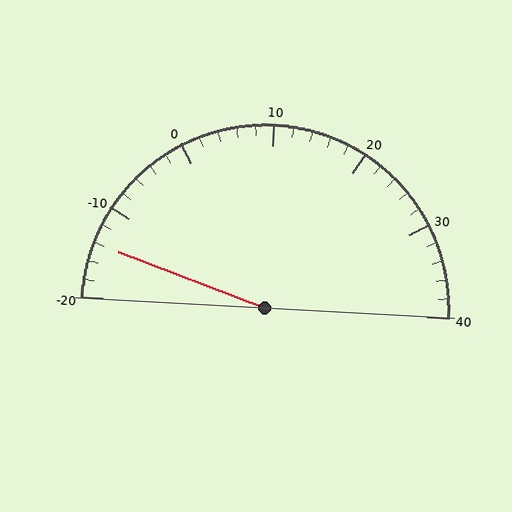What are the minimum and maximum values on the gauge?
The gauge ranges from -20 to 40.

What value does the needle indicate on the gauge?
The needle indicates approximately -14.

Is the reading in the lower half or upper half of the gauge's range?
The reading is in the lower half of the range (-20 to 40).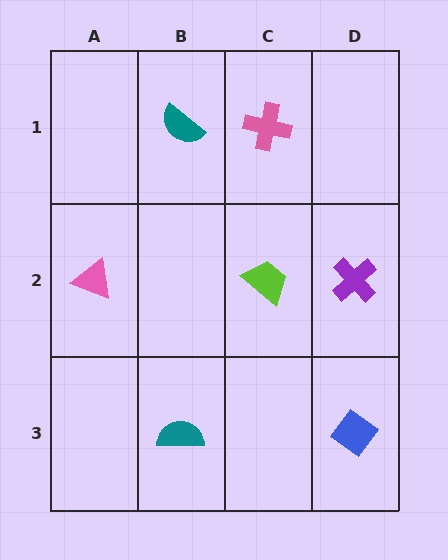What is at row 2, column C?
A lime trapezoid.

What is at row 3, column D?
A blue diamond.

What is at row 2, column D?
A purple cross.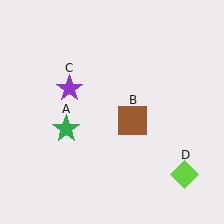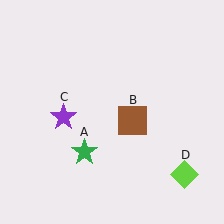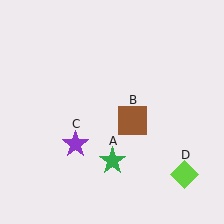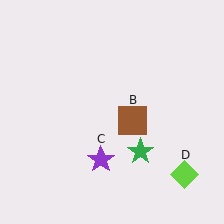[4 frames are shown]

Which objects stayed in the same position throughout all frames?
Brown square (object B) and lime diamond (object D) remained stationary.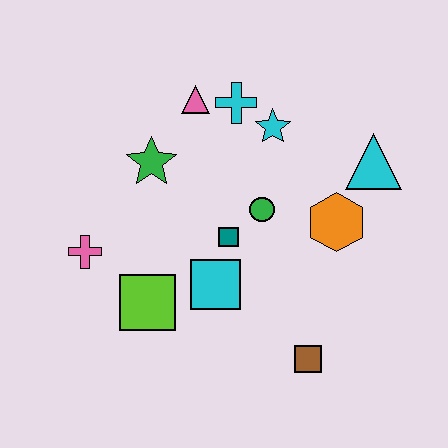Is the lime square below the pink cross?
Yes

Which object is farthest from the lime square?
The cyan triangle is farthest from the lime square.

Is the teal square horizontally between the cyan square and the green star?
No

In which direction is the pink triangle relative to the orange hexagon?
The pink triangle is to the left of the orange hexagon.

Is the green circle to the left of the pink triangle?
No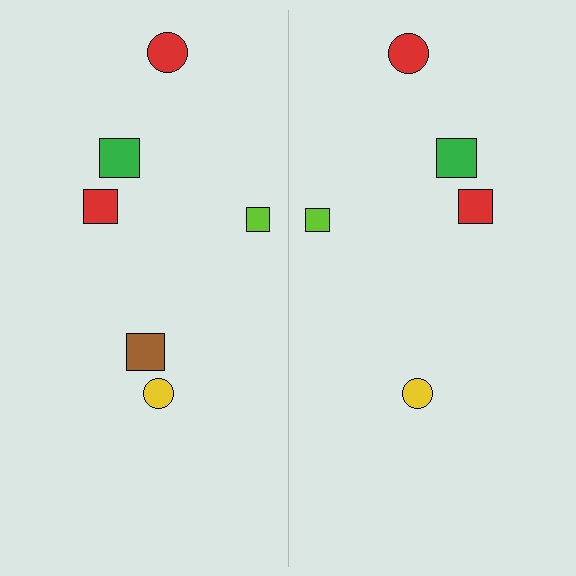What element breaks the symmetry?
A brown square is missing from the right side.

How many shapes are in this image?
There are 11 shapes in this image.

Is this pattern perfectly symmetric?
No, the pattern is not perfectly symmetric. A brown square is missing from the right side.